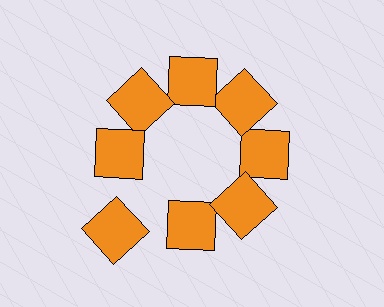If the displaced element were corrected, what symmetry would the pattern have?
It would have 8-fold rotational symmetry — the pattern would map onto itself every 45 degrees.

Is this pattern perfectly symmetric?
No. The 8 orange squares are arranged in a ring, but one element near the 8 o'clock position is pushed outward from the center, breaking the 8-fold rotational symmetry.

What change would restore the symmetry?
The symmetry would be restored by moving it inward, back onto the ring so that all 8 squares sit at equal angles and equal distance from the center.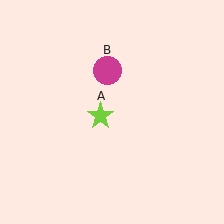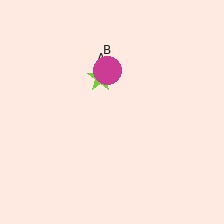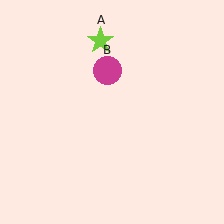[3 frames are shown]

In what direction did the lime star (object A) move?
The lime star (object A) moved up.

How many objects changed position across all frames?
1 object changed position: lime star (object A).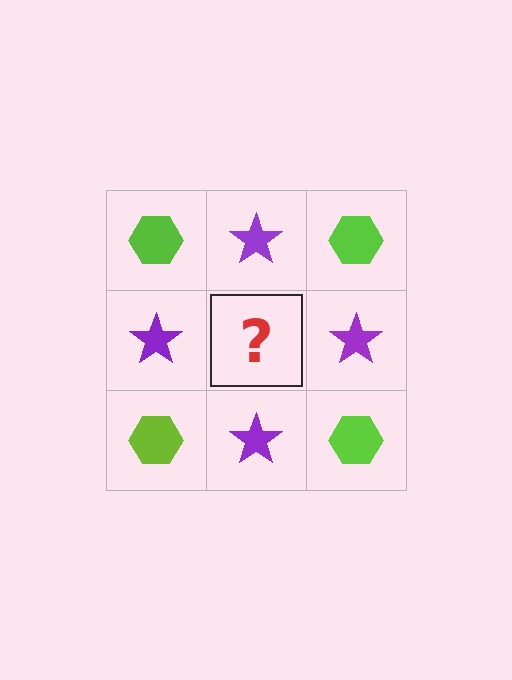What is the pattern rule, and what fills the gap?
The rule is that it alternates lime hexagon and purple star in a checkerboard pattern. The gap should be filled with a lime hexagon.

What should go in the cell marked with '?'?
The missing cell should contain a lime hexagon.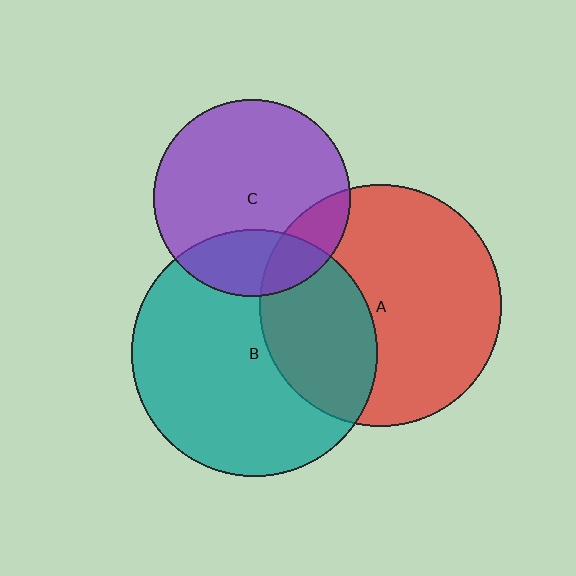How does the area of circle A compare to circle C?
Approximately 1.5 times.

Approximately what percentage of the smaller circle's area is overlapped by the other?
Approximately 35%.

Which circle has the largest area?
Circle B (teal).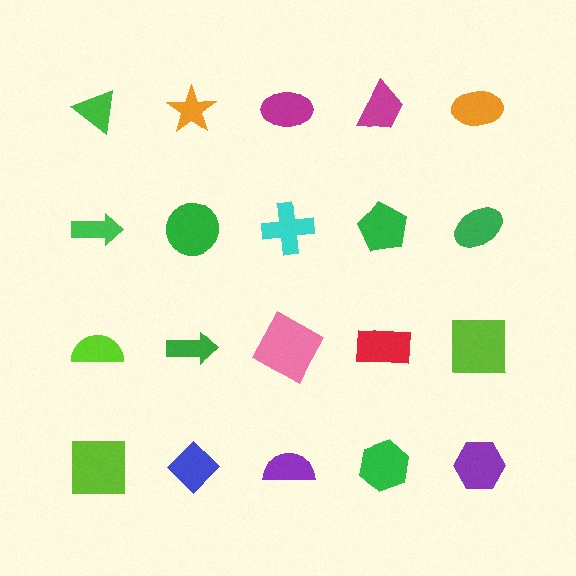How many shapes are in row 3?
5 shapes.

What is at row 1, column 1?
A green triangle.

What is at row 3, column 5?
A lime square.